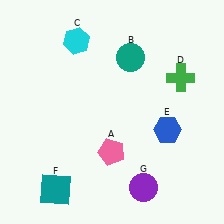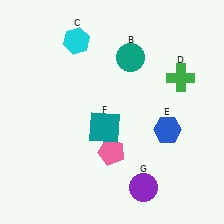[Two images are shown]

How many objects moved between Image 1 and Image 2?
1 object moved between the two images.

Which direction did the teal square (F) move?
The teal square (F) moved up.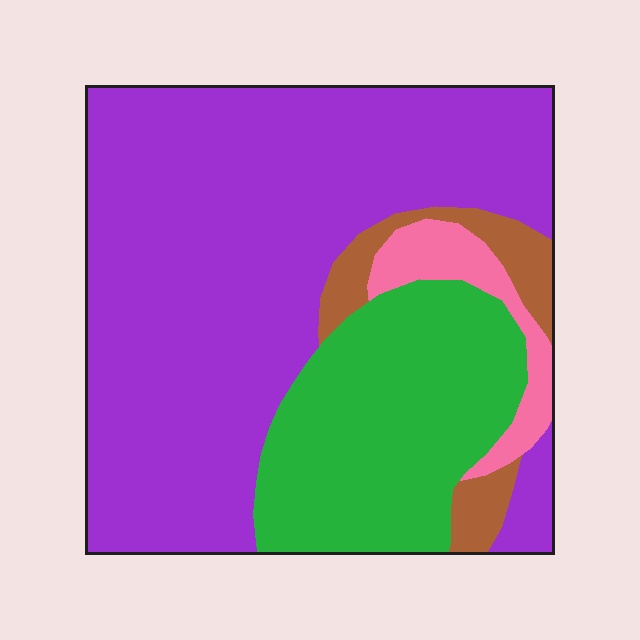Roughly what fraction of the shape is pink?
Pink covers 6% of the shape.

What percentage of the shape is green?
Green takes up less than a quarter of the shape.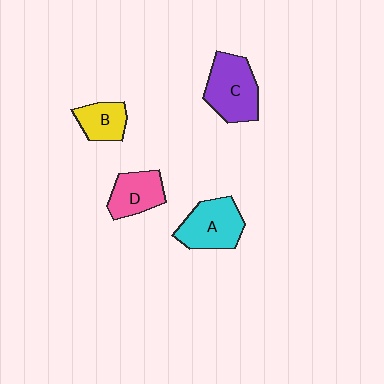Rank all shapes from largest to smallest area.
From largest to smallest: C (purple), A (cyan), D (pink), B (yellow).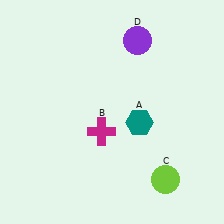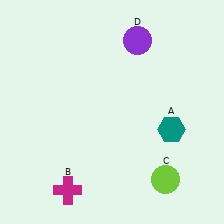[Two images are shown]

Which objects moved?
The objects that moved are: the teal hexagon (A), the magenta cross (B).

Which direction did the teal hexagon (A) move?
The teal hexagon (A) moved right.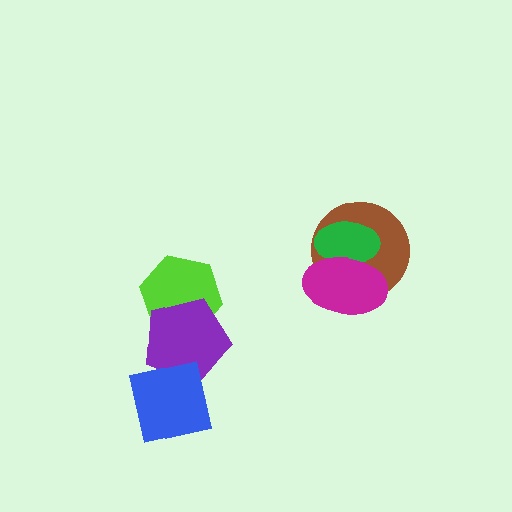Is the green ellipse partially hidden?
Yes, it is partially covered by another shape.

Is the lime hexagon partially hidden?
Yes, it is partially covered by another shape.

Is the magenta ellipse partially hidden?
No, no other shape covers it.